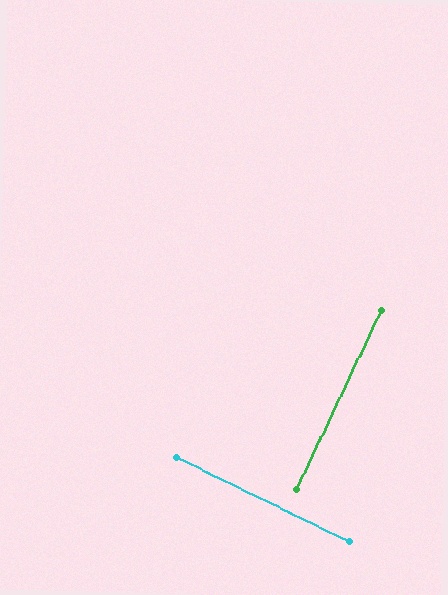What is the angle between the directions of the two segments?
Approximately 89 degrees.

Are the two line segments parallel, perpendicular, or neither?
Perpendicular — they meet at approximately 89°.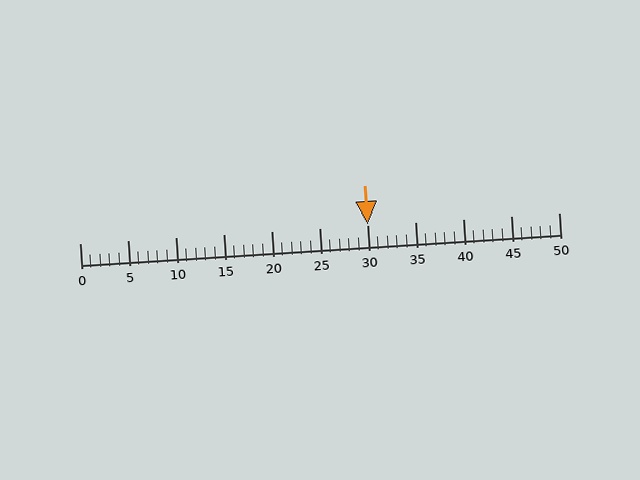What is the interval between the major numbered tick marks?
The major tick marks are spaced 5 units apart.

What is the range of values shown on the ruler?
The ruler shows values from 0 to 50.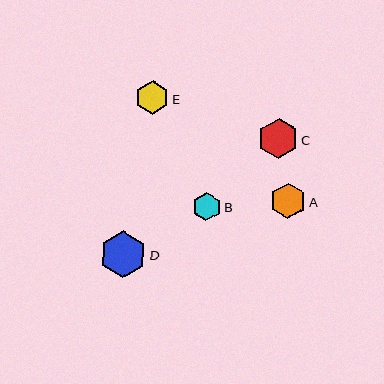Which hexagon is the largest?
Hexagon D is the largest with a size of approximately 47 pixels.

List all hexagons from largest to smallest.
From largest to smallest: D, C, A, E, B.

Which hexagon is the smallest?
Hexagon B is the smallest with a size of approximately 29 pixels.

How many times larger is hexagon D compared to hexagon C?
Hexagon D is approximately 1.2 times the size of hexagon C.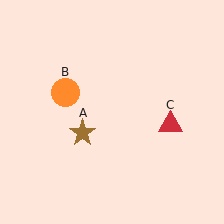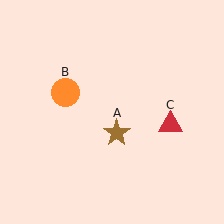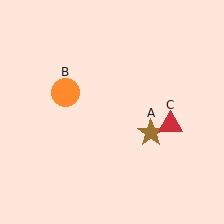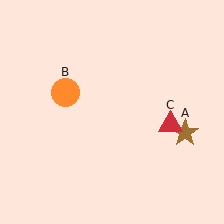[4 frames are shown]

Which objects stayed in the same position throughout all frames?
Orange circle (object B) and red triangle (object C) remained stationary.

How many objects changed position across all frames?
1 object changed position: brown star (object A).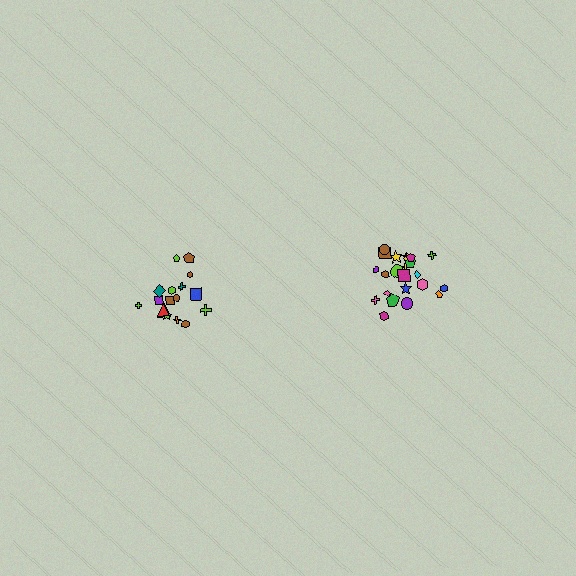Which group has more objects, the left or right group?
The right group.